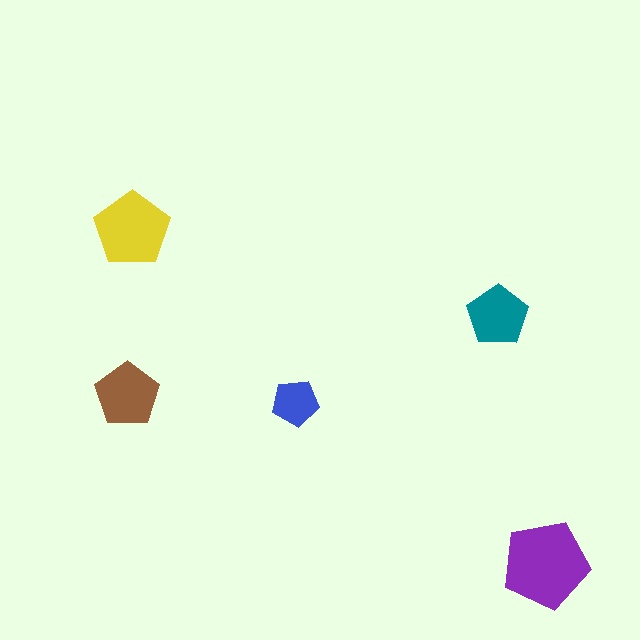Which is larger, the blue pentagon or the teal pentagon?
The teal one.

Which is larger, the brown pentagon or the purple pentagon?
The purple one.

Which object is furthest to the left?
The brown pentagon is leftmost.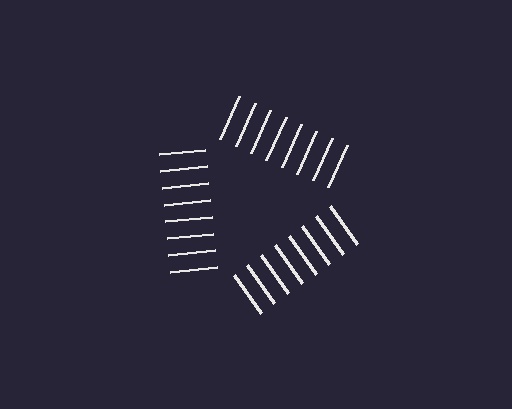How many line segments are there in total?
24 — 8 along each of the 3 edges.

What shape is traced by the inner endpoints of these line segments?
An illusory triangle — the line segments terminate on its edges but no continuous stroke is drawn.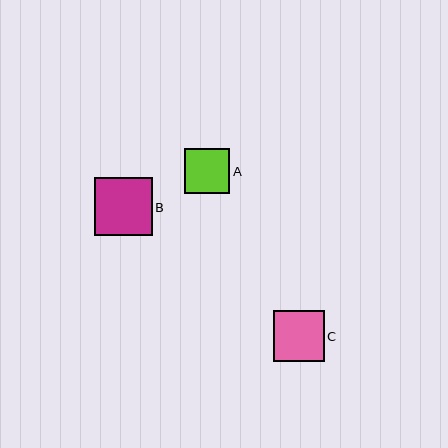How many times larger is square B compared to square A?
Square B is approximately 1.3 times the size of square A.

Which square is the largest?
Square B is the largest with a size of approximately 58 pixels.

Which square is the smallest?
Square A is the smallest with a size of approximately 45 pixels.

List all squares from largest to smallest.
From largest to smallest: B, C, A.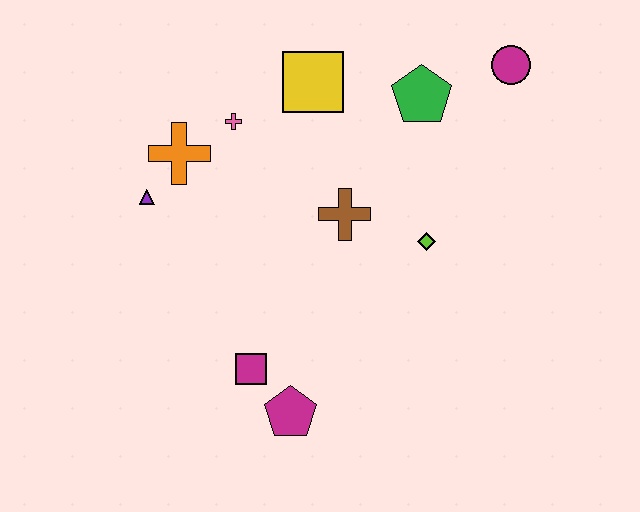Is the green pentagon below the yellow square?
Yes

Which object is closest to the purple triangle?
The orange cross is closest to the purple triangle.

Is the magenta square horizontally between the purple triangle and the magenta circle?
Yes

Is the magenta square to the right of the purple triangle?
Yes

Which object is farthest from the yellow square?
The magenta pentagon is farthest from the yellow square.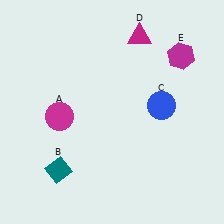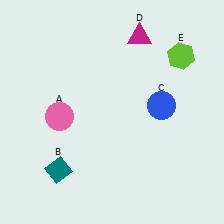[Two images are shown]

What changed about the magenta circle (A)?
In Image 1, A is magenta. In Image 2, it changed to pink.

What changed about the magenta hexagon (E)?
In Image 1, E is magenta. In Image 2, it changed to lime.